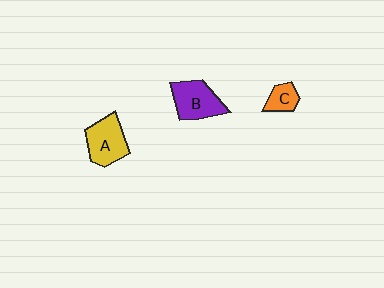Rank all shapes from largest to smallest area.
From largest to smallest: B (purple), A (yellow), C (orange).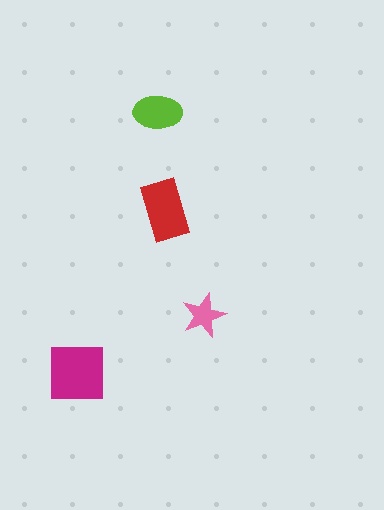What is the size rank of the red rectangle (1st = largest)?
2nd.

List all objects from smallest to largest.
The pink star, the lime ellipse, the red rectangle, the magenta square.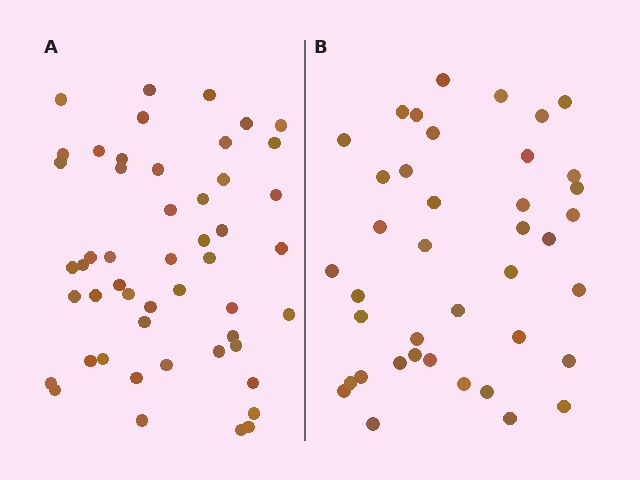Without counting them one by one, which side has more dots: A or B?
Region A (the left region) has more dots.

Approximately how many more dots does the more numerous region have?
Region A has roughly 10 or so more dots than region B.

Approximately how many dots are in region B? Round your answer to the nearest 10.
About 40 dots.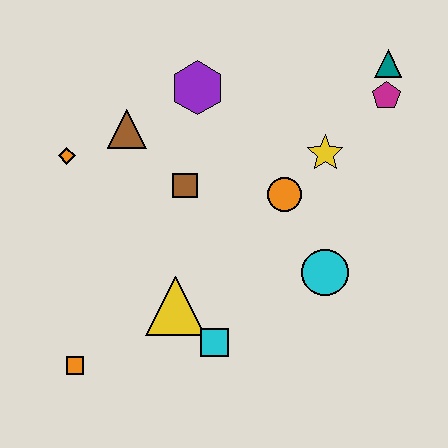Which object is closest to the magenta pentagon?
The teal triangle is closest to the magenta pentagon.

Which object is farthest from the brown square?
The teal triangle is farthest from the brown square.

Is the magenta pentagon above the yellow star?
Yes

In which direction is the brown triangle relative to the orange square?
The brown triangle is above the orange square.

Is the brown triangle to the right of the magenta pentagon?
No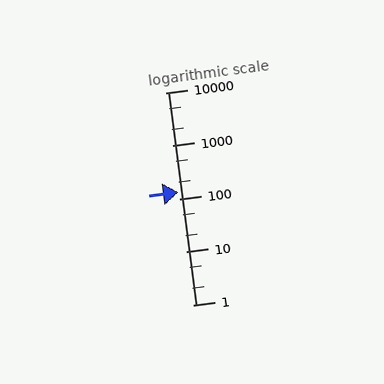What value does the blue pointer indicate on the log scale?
The pointer indicates approximately 130.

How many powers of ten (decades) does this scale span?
The scale spans 4 decades, from 1 to 10000.